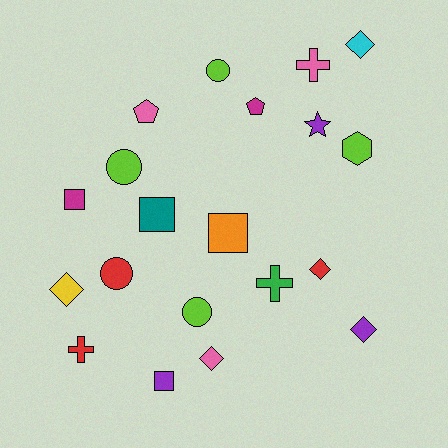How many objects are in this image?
There are 20 objects.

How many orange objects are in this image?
There is 1 orange object.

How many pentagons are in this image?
There are 2 pentagons.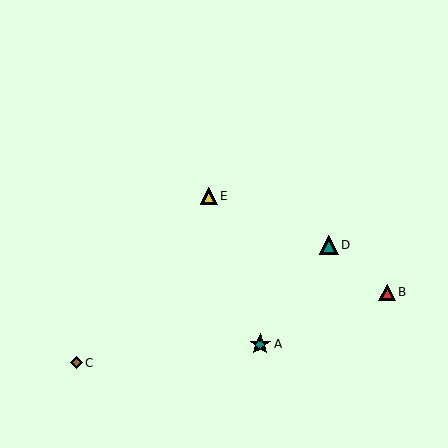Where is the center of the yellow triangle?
The center of the yellow triangle is at (209, 196).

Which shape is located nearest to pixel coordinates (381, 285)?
The red triangle (labeled B) at (387, 292) is nearest to that location.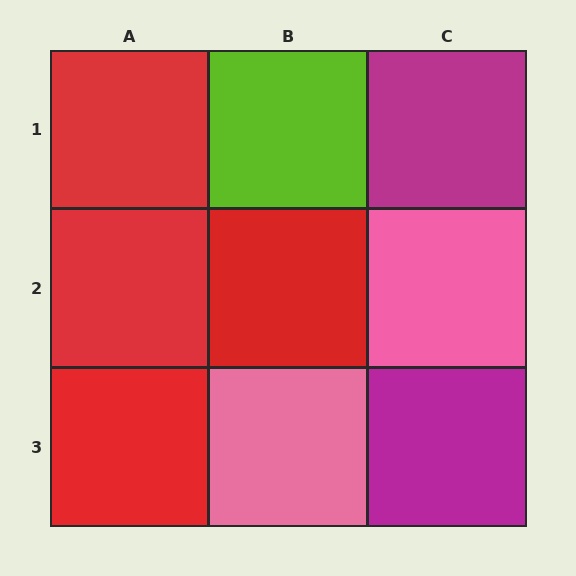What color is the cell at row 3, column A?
Red.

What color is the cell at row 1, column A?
Red.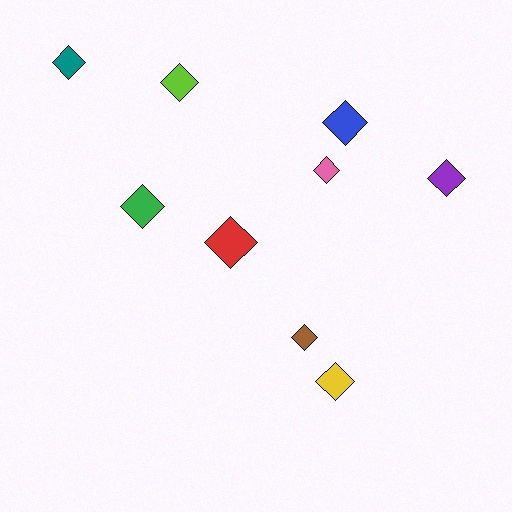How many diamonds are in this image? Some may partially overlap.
There are 9 diamonds.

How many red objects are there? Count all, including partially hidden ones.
There is 1 red object.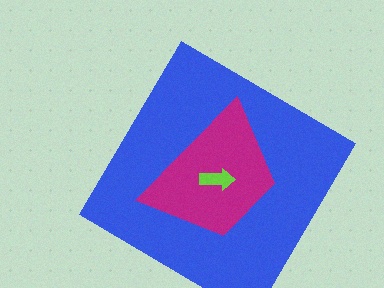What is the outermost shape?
The blue diamond.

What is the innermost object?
The lime arrow.